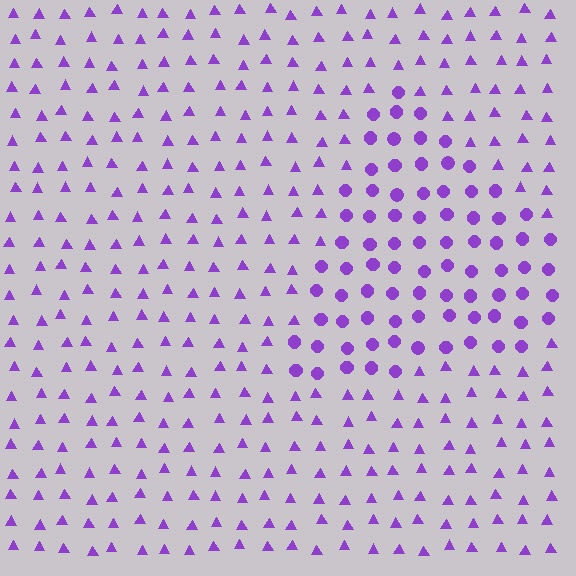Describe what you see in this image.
The image is filled with small purple elements arranged in a uniform grid. A triangle-shaped region contains circles, while the surrounding area contains triangles. The boundary is defined purely by the change in element shape.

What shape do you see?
I see a triangle.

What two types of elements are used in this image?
The image uses circles inside the triangle region and triangles outside it.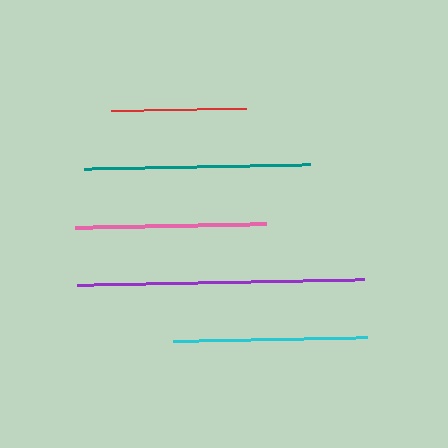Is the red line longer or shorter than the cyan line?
The cyan line is longer than the red line.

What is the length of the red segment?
The red segment is approximately 135 pixels long.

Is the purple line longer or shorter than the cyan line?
The purple line is longer than the cyan line.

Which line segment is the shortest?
The red line is the shortest at approximately 135 pixels.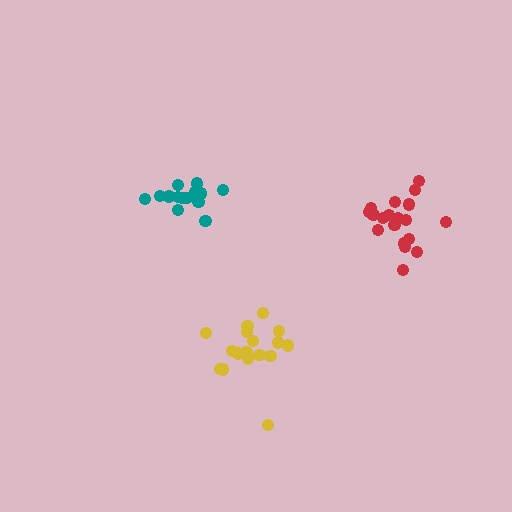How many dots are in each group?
Group 1: 14 dots, Group 2: 18 dots, Group 3: 19 dots (51 total).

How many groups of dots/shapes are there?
There are 3 groups.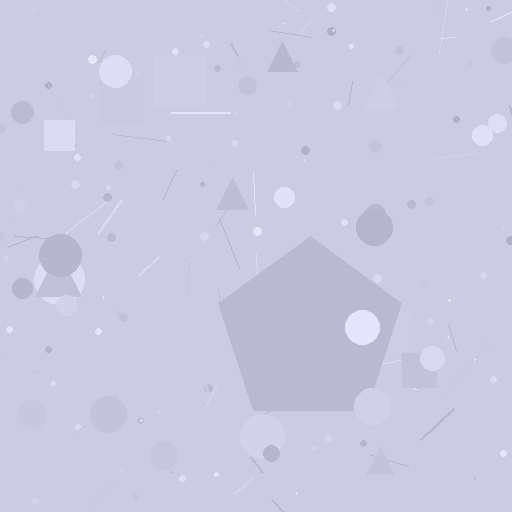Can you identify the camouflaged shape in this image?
The camouflaged shape is a pentagon.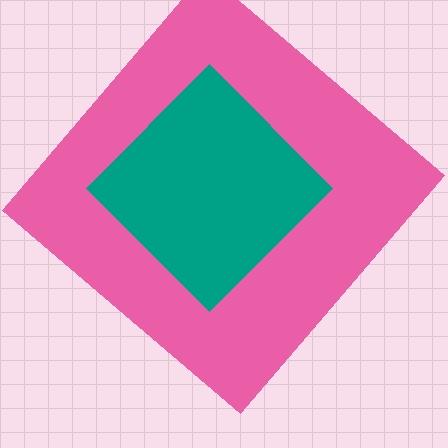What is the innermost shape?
The teal diamond.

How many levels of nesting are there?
2.